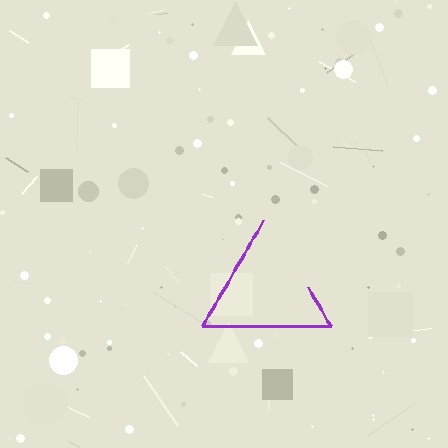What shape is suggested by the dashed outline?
The dashed outline suggests a triangle.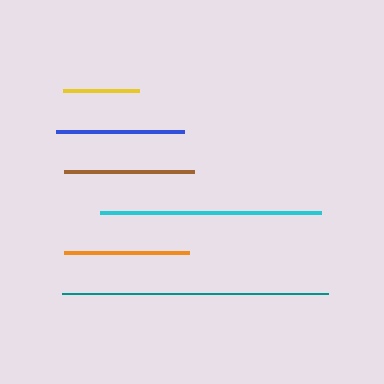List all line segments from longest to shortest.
From longest to shortest: teal, cyan, brown, blue, orange, yellow.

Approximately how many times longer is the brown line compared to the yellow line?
The brown line is approximately 1.7 times the length of the yellow line.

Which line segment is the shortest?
The yellow line is the shortest at approximately 76 pixels.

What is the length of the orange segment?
The orange segment is approximately 126 pixels long.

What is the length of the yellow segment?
The yellow segment is approximately 76 pixels long.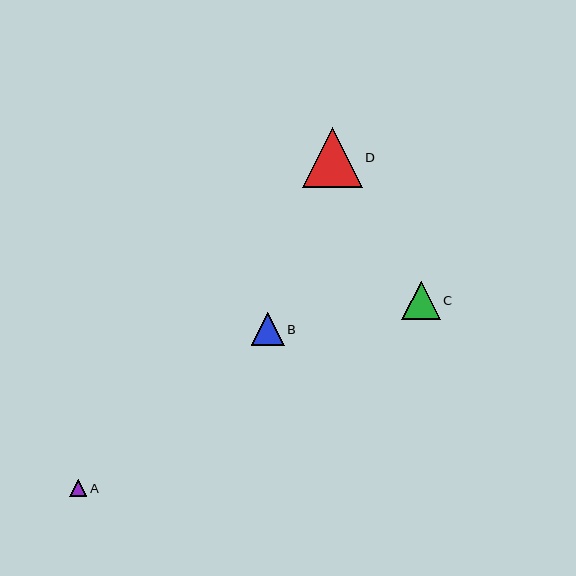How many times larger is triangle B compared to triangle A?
Triangle B is approximately 1.9 times the size of triangle A.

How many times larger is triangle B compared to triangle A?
Triangle B is approximately 1.9 times the size of triangle A.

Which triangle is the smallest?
Triangle A is the smallest with a size of approximately 17 pixels.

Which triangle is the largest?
Triangle D is the largest with a size of approximately 60 pixels.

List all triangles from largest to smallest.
From largest to smallest: D, C, B, A.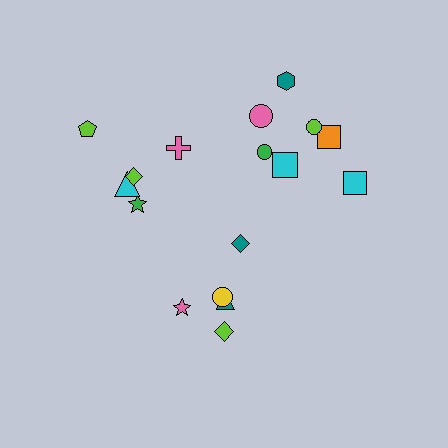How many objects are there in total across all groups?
There are 17 objects.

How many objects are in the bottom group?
There are 5 objects.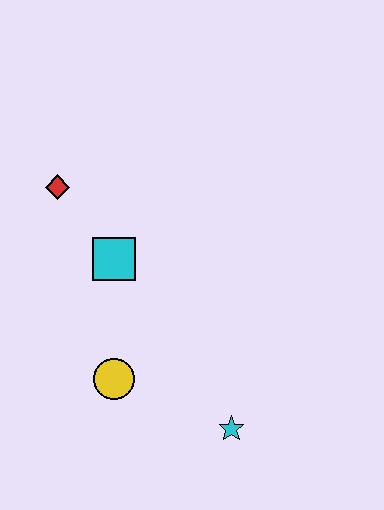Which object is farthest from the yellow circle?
The red diamond is farthest from the yellow circle.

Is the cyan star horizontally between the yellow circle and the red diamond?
No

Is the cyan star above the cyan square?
No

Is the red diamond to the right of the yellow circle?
No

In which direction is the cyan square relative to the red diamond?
The cyan square is below the red diamond.